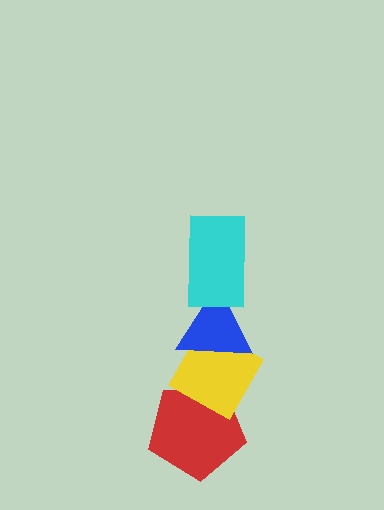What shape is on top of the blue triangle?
The cyan rectangle is on top of the blue triangle.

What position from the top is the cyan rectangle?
The cyan rectangle is 1st from the top.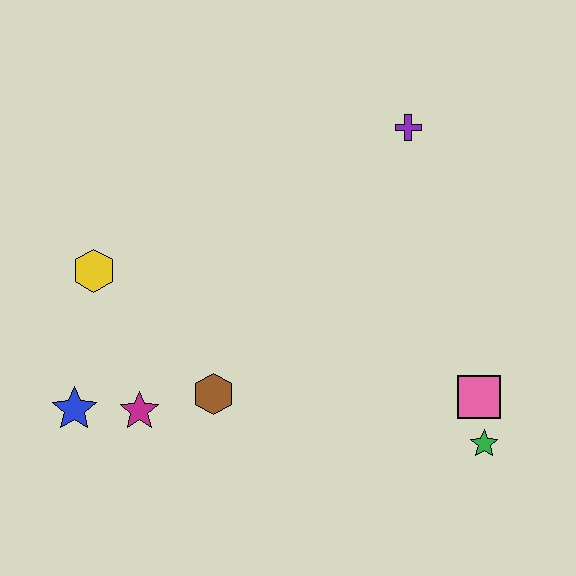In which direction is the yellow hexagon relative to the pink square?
The yellow hexagon is to the left of the pink square.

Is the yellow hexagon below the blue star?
No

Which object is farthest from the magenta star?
The purple cross is farthest from the magenta star.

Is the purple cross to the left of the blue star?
No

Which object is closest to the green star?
The pink square is closest to the green star.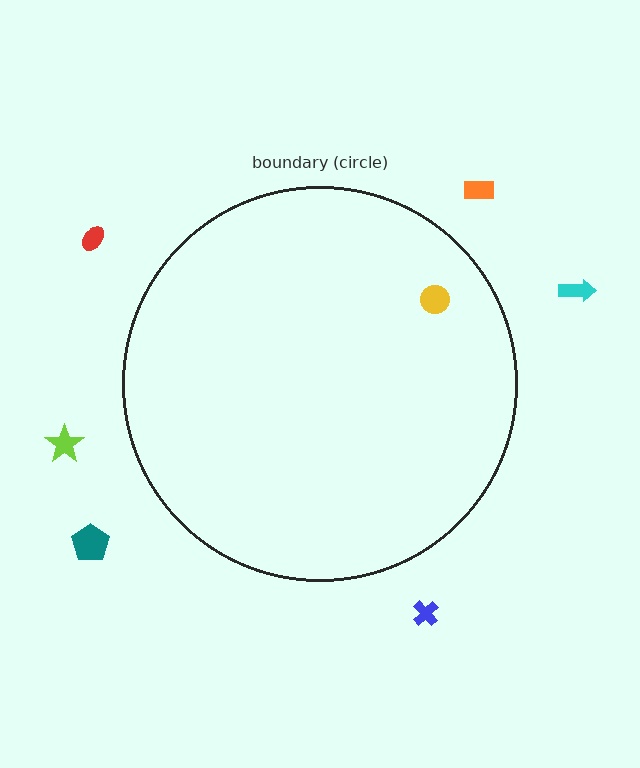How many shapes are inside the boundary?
1 inside, 6 outside.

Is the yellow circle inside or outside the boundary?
Inside.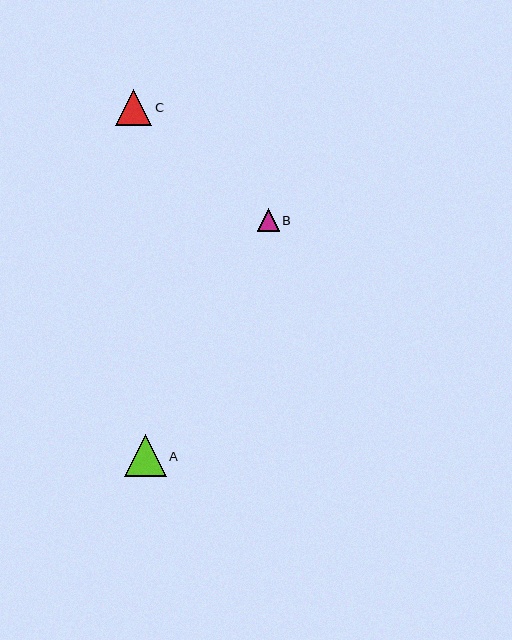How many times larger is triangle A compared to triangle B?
Triangle A is approximately 1.9 times the size of triangle B.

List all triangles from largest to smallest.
From largest to smallest: A, C, B.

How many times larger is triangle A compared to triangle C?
Triangle A is approximately 1.2 times the size of triangle C.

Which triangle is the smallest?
Triangle B is the smallest with a size of approximately 22 pixels.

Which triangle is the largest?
Triangle A is the largest with a size of approximately 42 pixels.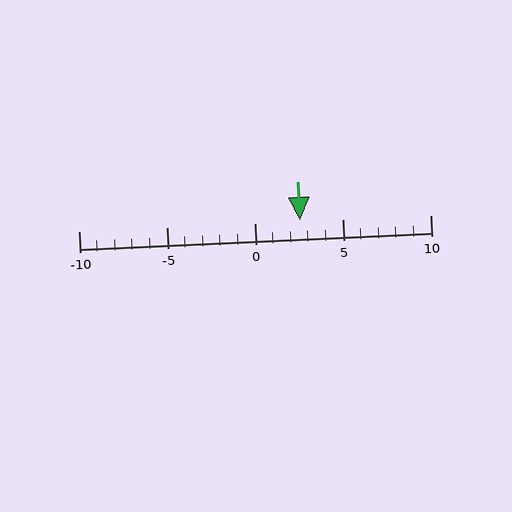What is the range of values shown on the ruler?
The ruler shows values from -10 to 10.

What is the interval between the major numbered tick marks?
The major tick marks are spaced 5 units apart.